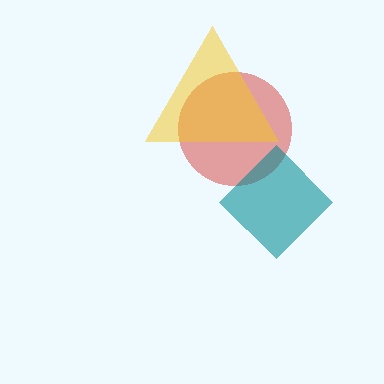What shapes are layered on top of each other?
The layered shapes are: a red circle, a yellow triangle, a teal diamond.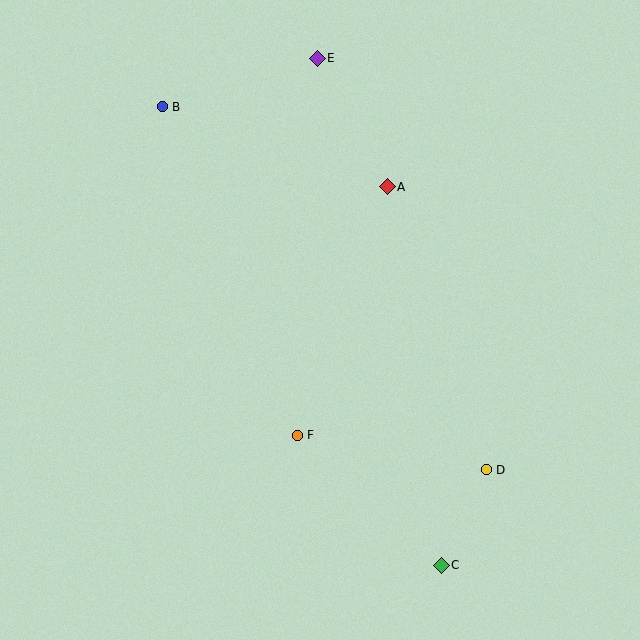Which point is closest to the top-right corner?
Point A is closest to the top-right corner.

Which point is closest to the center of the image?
Point F at (297, 435) is closest to the center.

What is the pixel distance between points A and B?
The distance between A and B is 239 pixels.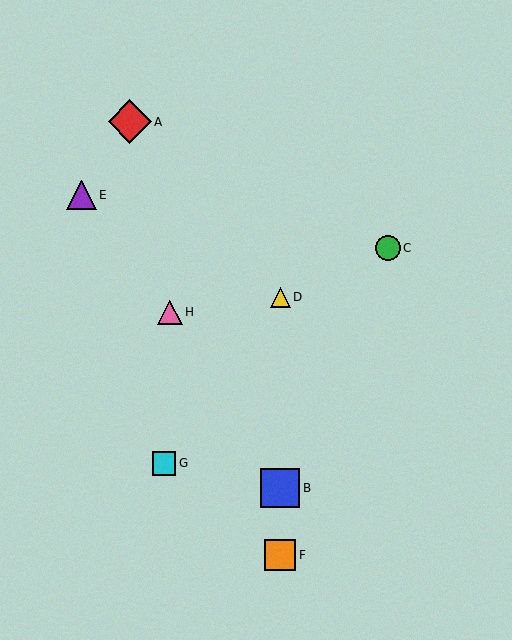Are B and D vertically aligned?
Yes, both are at x≈280.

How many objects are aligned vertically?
3 objects (B, D, F) are aligned vertically.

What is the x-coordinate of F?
Object F is at x≈280.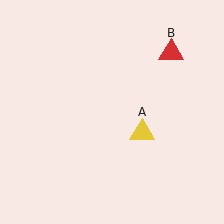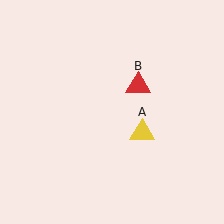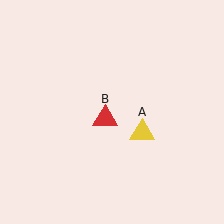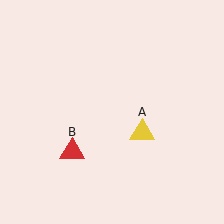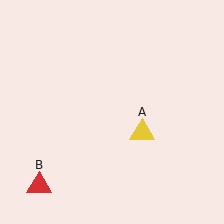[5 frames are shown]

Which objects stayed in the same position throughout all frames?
Yellow triangle (object A) remained stationary.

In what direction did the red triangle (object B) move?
The red triangle (object B) moved down and to the left.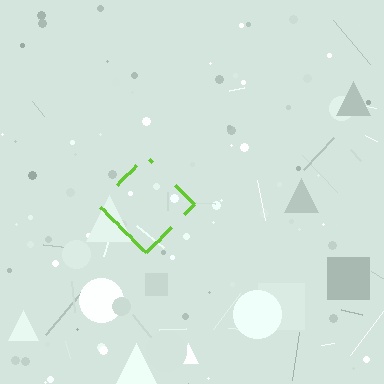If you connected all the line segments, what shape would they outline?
They would outline a diamond.